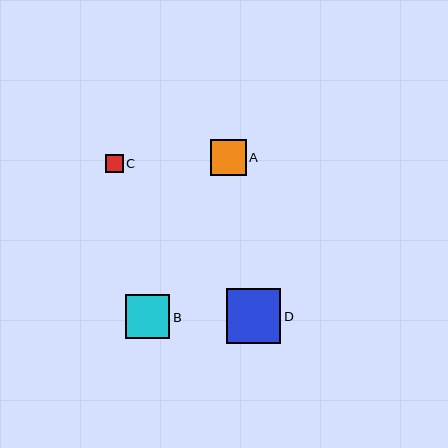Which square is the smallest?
Square C is the smallest with a size of approximately 18 pixels.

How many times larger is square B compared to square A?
Square B is approximately 1.2 times the size of square A.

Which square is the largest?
Square D is the largest with a size of approximately 55 pixels.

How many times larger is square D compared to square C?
Square D is approximately 3.0 times the size of square C.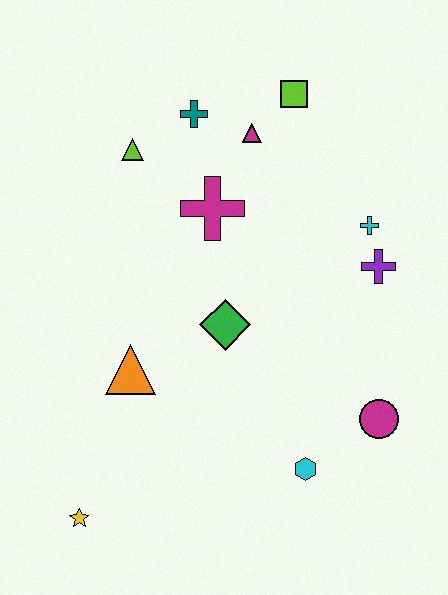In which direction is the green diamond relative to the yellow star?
The green diamond is above the yellow star.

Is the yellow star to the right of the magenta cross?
No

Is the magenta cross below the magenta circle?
No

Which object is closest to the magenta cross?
The magenta triangle is closest to the magenta cross.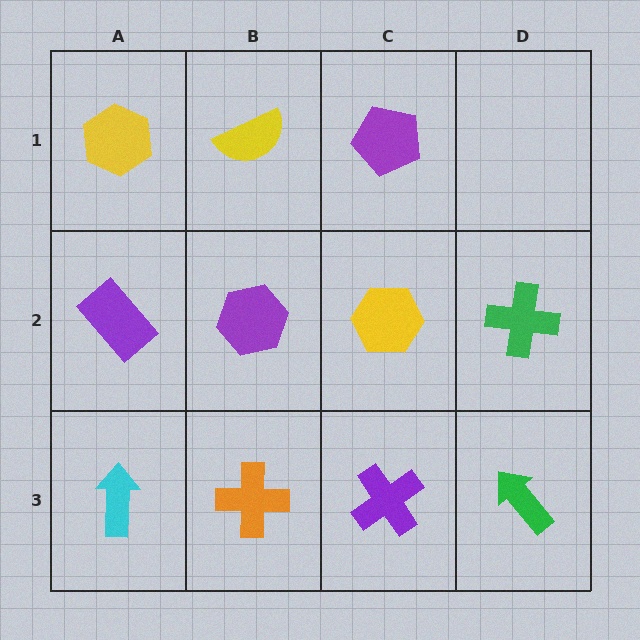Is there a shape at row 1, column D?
No, that cell is empty.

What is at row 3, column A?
A cyan arrow.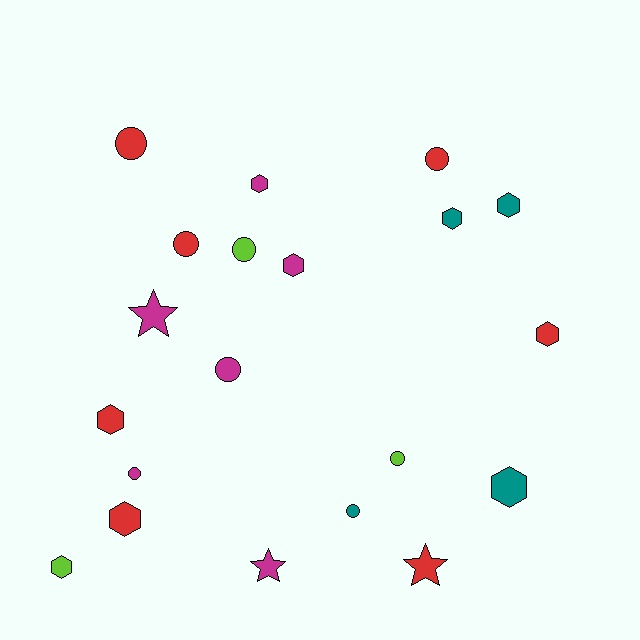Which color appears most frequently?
Red, with 7 objects.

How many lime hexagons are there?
There is 1 lime hexagon.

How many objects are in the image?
There are 20 objects.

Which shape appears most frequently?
Hexagon, with 9 objects.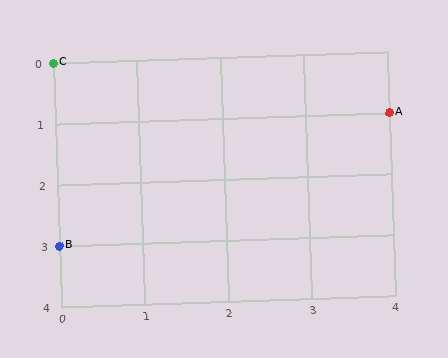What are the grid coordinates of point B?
Point B is at grid coordinates (0, 3).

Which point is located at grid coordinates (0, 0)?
Point C is at (0, 0).